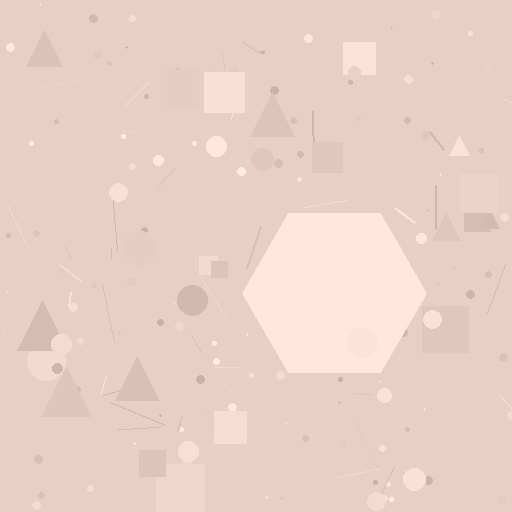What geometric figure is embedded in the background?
A hexagon is embedded in the background.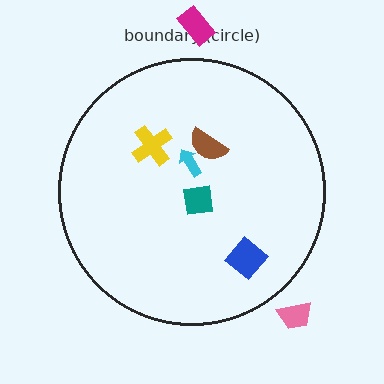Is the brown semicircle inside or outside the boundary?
Inside.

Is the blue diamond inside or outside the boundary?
Inside.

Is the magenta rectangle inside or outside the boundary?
Outside.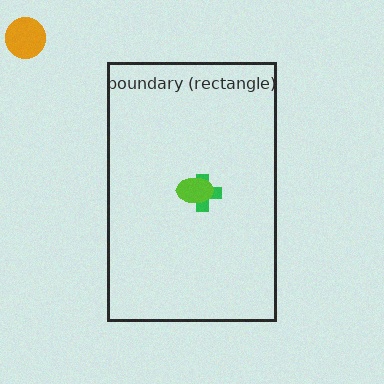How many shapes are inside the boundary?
2 inside, 1 outside.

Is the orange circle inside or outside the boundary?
Outside.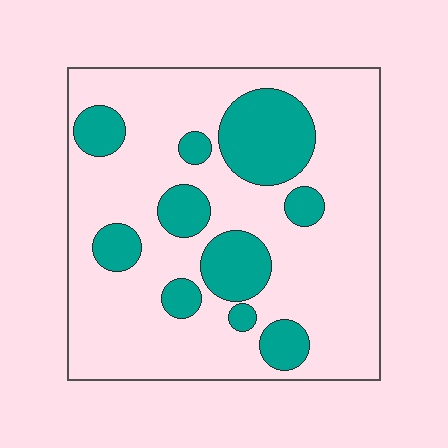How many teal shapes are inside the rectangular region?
10.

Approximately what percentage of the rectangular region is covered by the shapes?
Approximately 25%.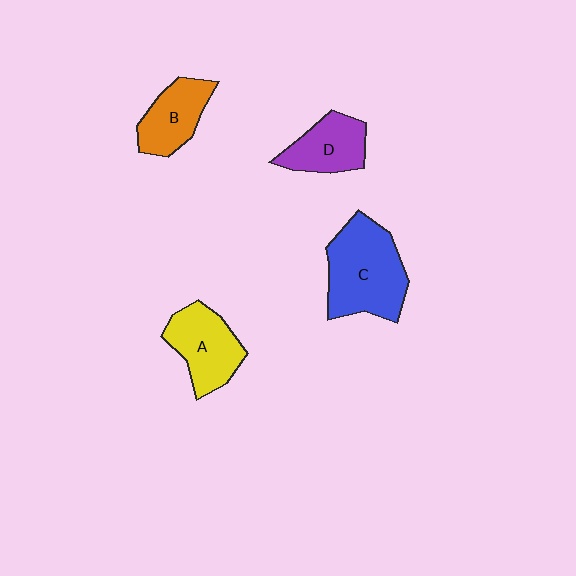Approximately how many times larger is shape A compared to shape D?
Approximately 1.2 times.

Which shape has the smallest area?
Shape B (orange).